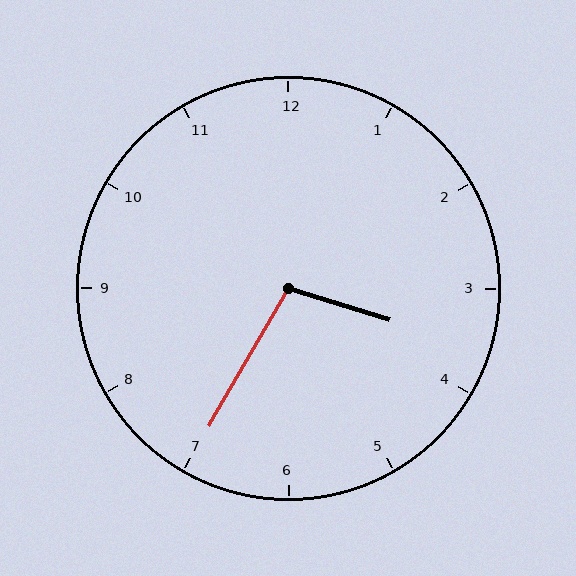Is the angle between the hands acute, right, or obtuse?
It is obtuse.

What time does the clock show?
3:35.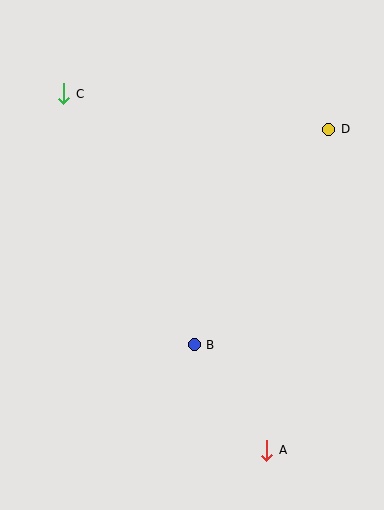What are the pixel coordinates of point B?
Point B is at (194, 345).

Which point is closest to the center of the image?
Point B at (194, 345) is closest to the center.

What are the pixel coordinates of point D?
Point D is at (329, 129).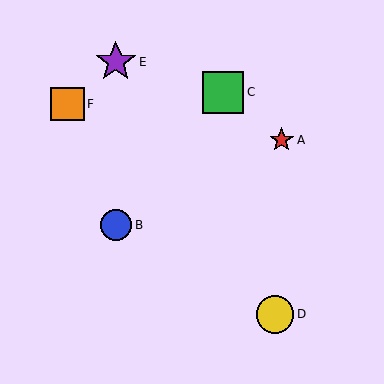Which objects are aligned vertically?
Objects B, E are aligned vertically.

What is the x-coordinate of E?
Object E is at x≈116.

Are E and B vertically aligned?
Yes, both are at x≈116.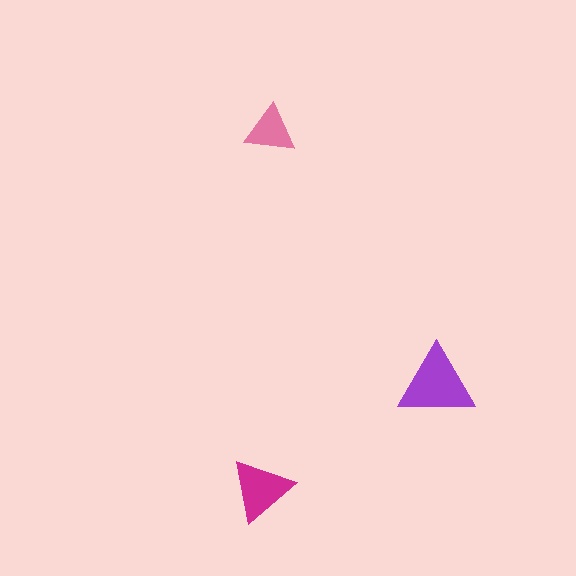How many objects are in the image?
There are 3 objects in the image.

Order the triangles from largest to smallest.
the purple one, the magenta one, the pink one.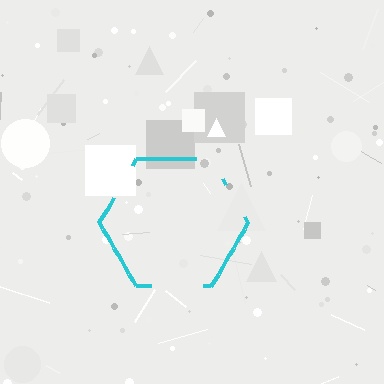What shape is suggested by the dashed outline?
The dashed outline suggests a hexagon.